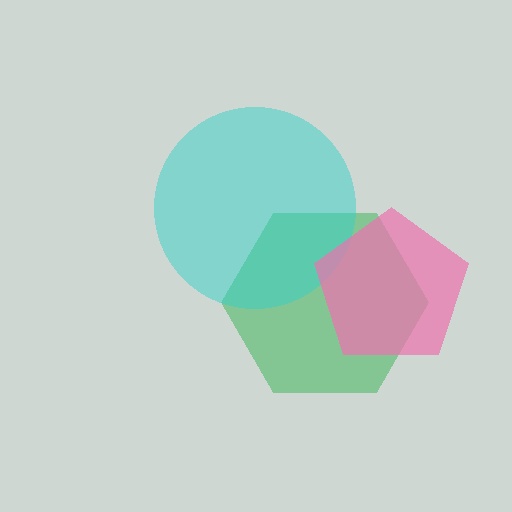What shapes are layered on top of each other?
The layered shapes are: a green hexagon, a cyan circle, a pink pentagon.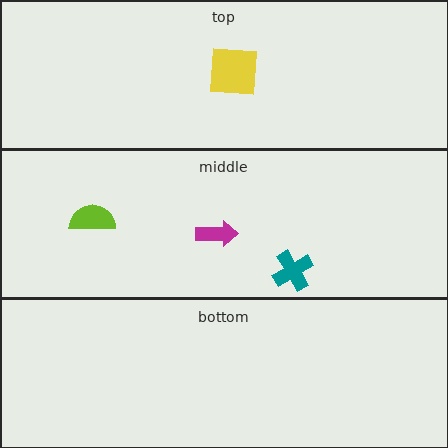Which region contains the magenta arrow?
The middle region.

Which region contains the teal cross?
The middle region.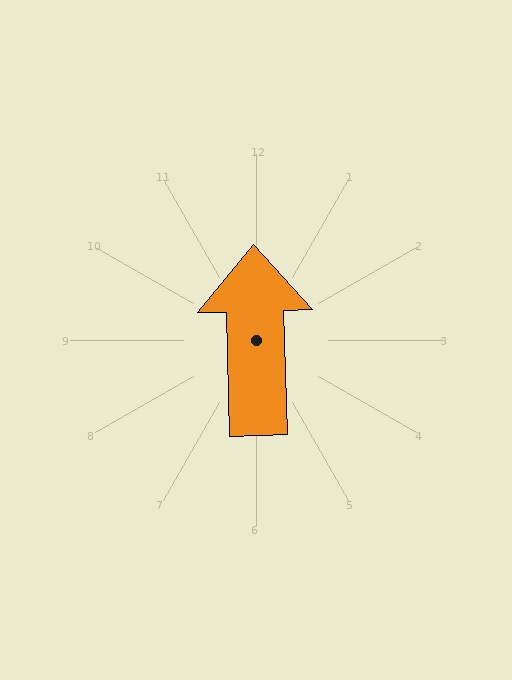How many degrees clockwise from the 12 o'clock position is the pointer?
Approximately 359 degrees.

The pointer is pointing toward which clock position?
Roughly 12 o'clock.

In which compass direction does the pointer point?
North.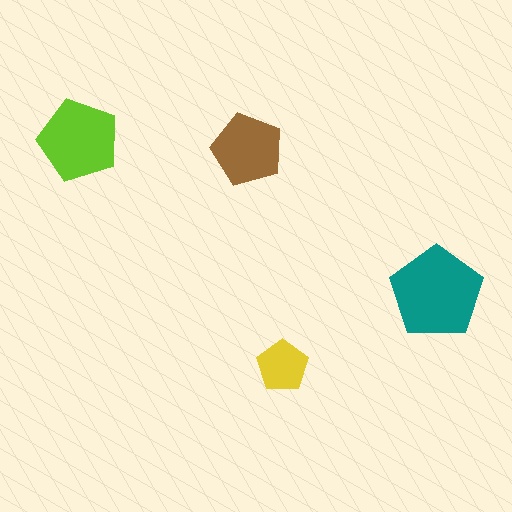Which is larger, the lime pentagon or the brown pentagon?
The lime one.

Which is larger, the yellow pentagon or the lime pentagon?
The lime one.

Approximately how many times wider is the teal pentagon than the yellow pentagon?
About 2 times wider.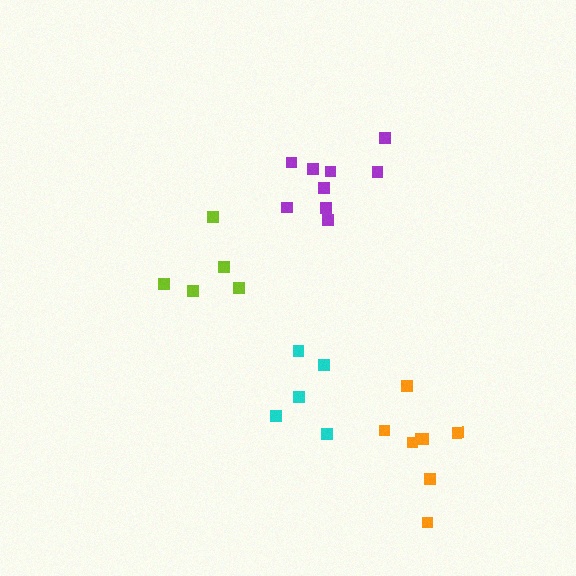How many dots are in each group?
Group 1: 5 dots, Group 2: 9 dots, Group 3: 5 dots, Group 4: 8 dots (27 total).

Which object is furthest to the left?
The lime cluster is leftmost.